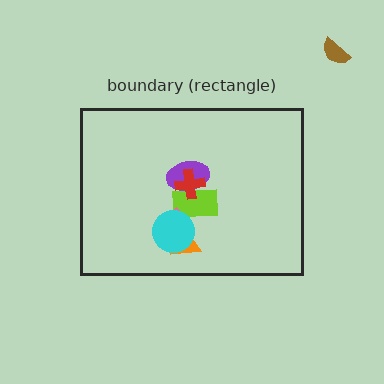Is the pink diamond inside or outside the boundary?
Inside.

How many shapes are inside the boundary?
6 inside, 1 outside.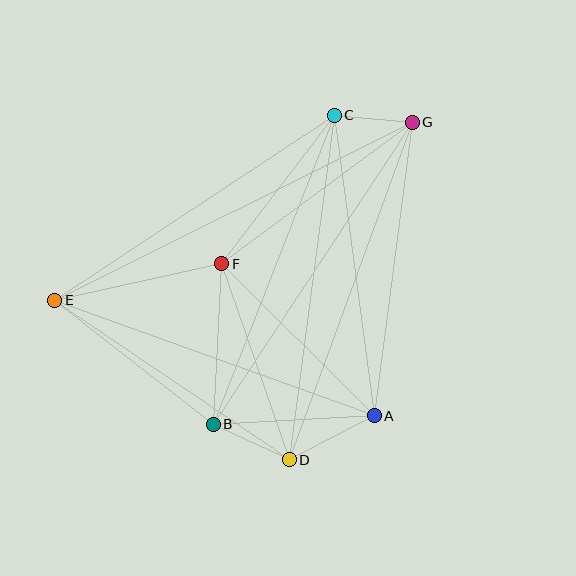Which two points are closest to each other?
Points C and G are closest to each other.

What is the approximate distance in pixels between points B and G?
The distance between B and G is approximately 361 pixels.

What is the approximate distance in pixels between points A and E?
The distance between A and E is approximately 340 pixels.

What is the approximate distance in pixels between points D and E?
The distance between D and E is approximately 284 pixels.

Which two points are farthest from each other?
Points E and G are farthest from each other.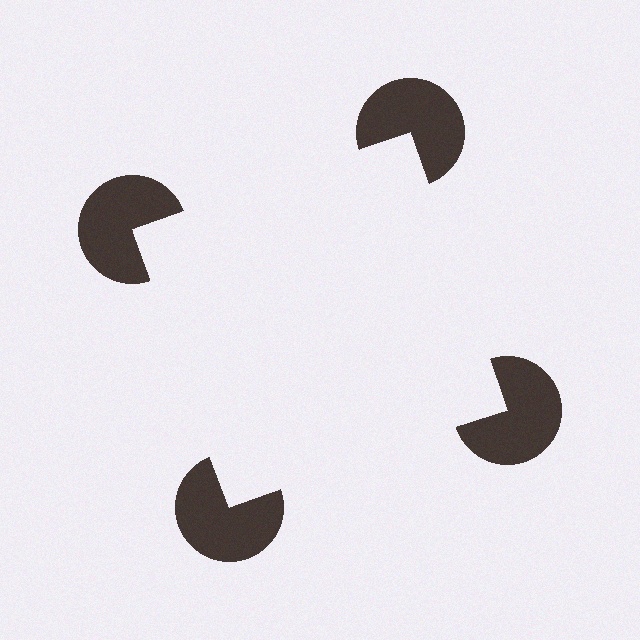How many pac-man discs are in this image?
There are 4 — one at each vertex of the illusory square.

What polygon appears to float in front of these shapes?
An illusory square — its edges are inferred from the aligned wedge cuts in the pac-man discs, not physically drawn.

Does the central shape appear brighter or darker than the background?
It typically appears slightly brighter than the background, even though no actual brightness change is drawn.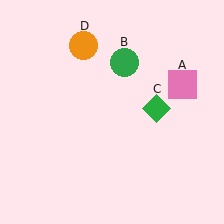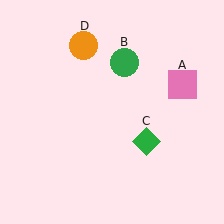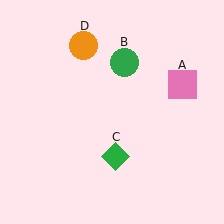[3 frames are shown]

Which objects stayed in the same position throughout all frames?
Pink square (object A) and green circle (object B) and orange circle (object D) remained stationary.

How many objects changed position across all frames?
1 object changed position: green diamond (object C).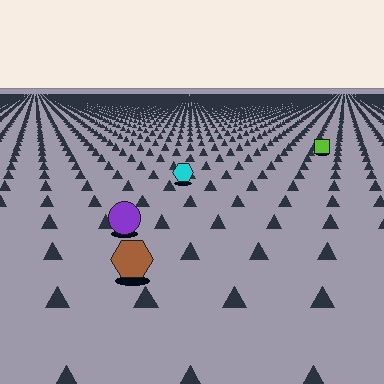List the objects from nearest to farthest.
From nearest to farthest: the brown hexagon, the purple circle, the cyan hexagon, the lime square.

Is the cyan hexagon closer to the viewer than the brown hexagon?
No. The brown hexagon is closer — you can tell from the texture gradient: the ground texture is coarser near it.